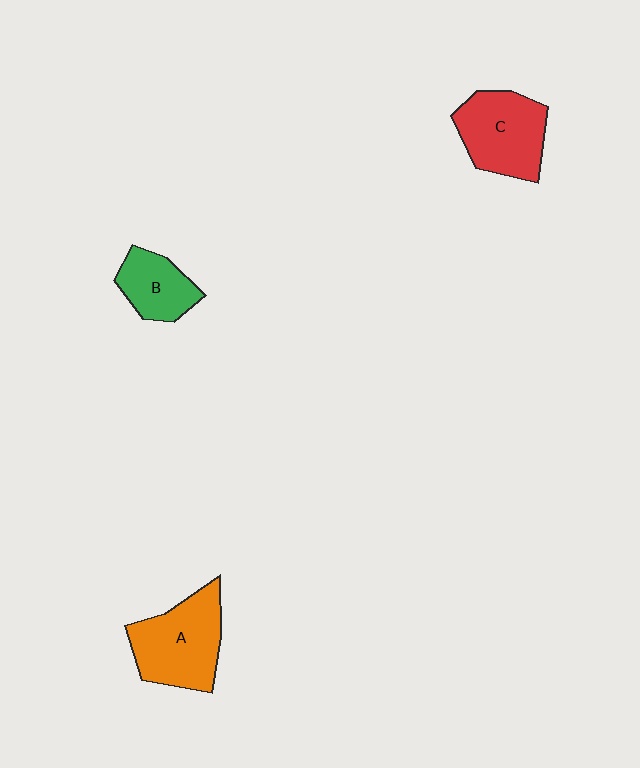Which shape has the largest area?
Shape A (orange).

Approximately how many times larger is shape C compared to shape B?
Approximately 1.5 times.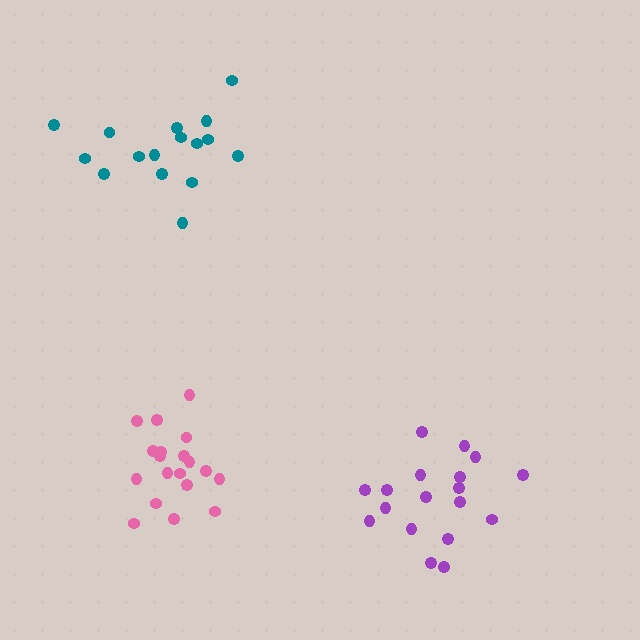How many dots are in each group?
Group 1: 16 dots, Group 2: 19 dots, Group 3: 18 dots (53 total).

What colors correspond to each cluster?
The clusters are colored: teal, pink, purple.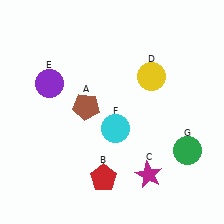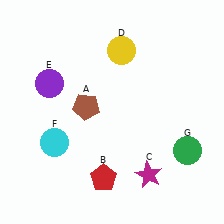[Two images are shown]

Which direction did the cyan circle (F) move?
The cyan circle (F) moved left.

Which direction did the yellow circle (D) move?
The yellow circle (D) moved left.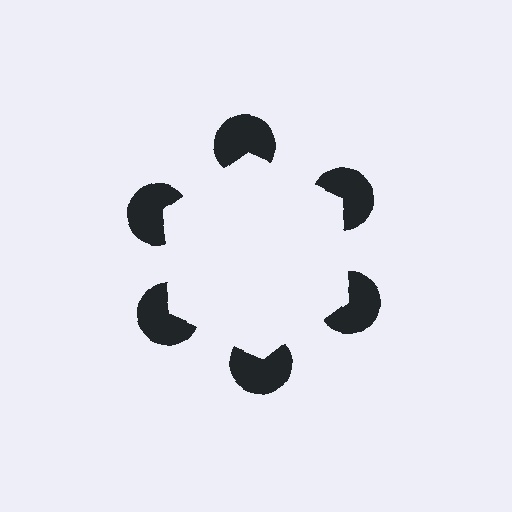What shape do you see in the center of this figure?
An illusory hexagon — its edges are inferred from the aligned wedge cuts in the pac-man discs, not physically drawn.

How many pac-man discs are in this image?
There are 6 — one at each vertex of the illusory hexagon.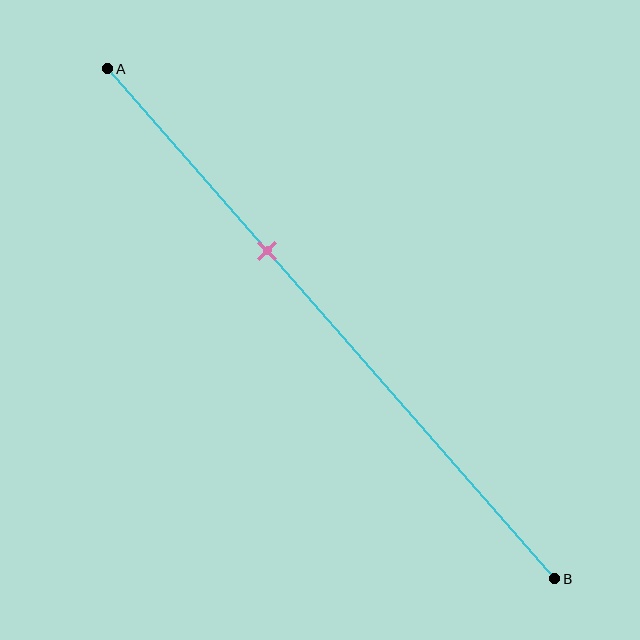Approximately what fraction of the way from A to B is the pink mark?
The pink mark is approximately 35% of the way from A to B.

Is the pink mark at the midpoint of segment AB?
No, the mark is at about 35% from A, not at the 50% midpoint.